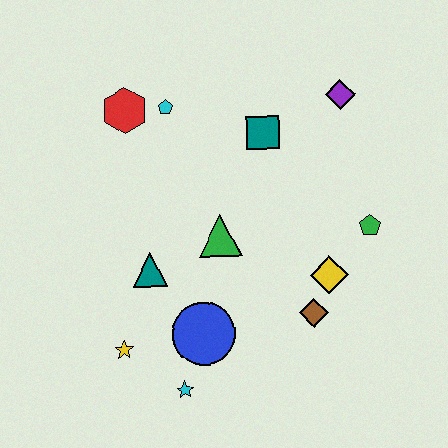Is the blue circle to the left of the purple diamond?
Yes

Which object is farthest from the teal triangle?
The purple diamond is farthest from the teal triangle.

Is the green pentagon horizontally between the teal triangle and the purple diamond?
No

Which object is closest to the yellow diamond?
The brown diamond is closest to the yellow diamond.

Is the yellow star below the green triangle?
Yes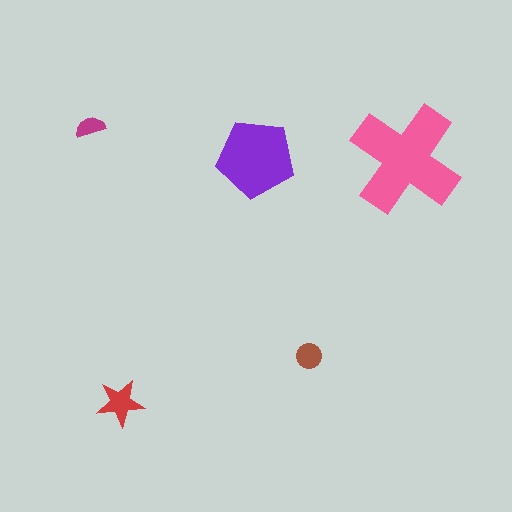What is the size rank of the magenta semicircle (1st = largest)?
5th.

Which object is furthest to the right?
The pink cross is rightmost.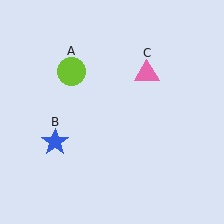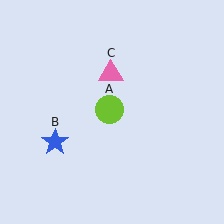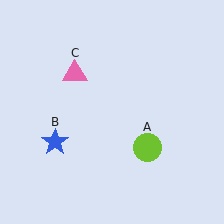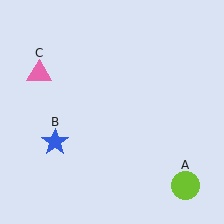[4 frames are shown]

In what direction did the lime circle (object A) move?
The lime circle (object A) moved down and to the right.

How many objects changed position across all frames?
2 objects changed position: lime circle (object A), pink triangle (object C).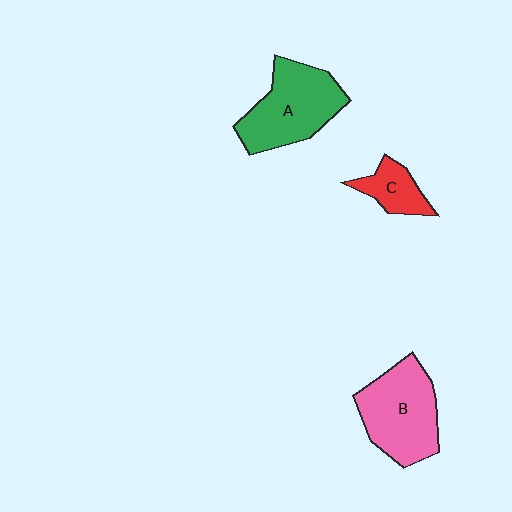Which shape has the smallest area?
Shape C (red).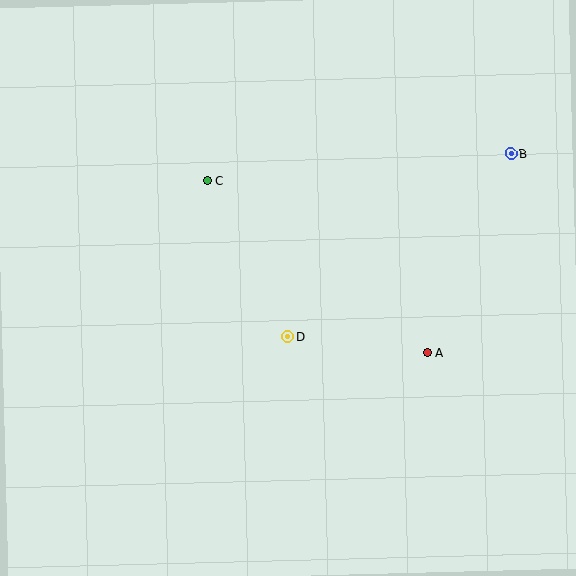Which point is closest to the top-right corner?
Point B is closest to the top-right corner.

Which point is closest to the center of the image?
Point D at (288, 337) is closest to the center.